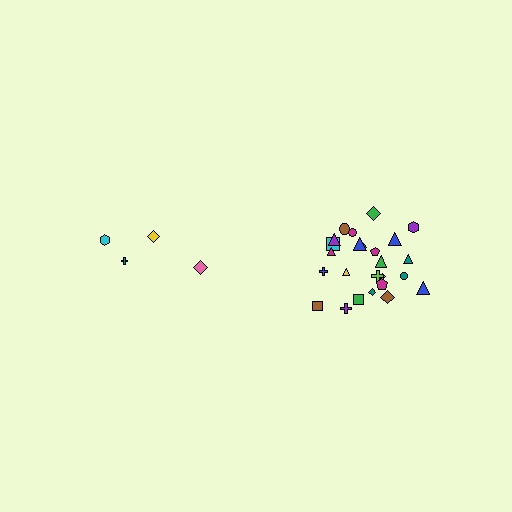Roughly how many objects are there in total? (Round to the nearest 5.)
Roughly 30 objects in total.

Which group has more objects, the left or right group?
The right group.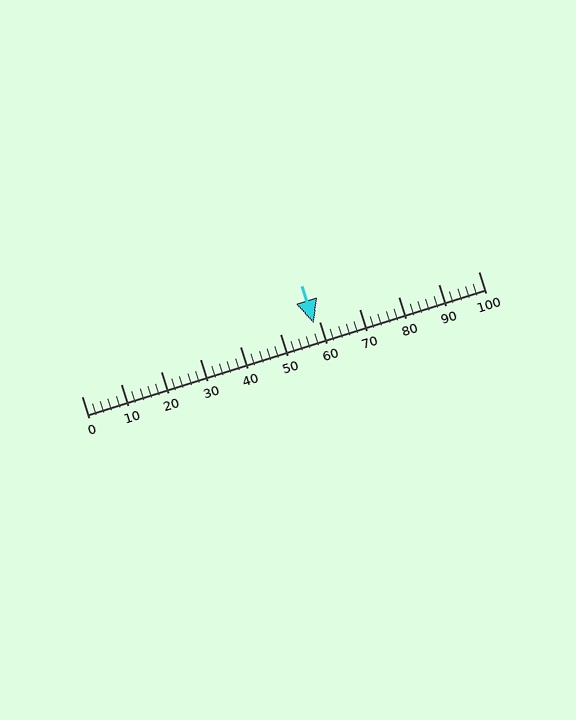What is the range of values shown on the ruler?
The ruler shows values from 0 to 100.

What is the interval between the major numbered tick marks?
The major tick marks are spaced 10 units apart.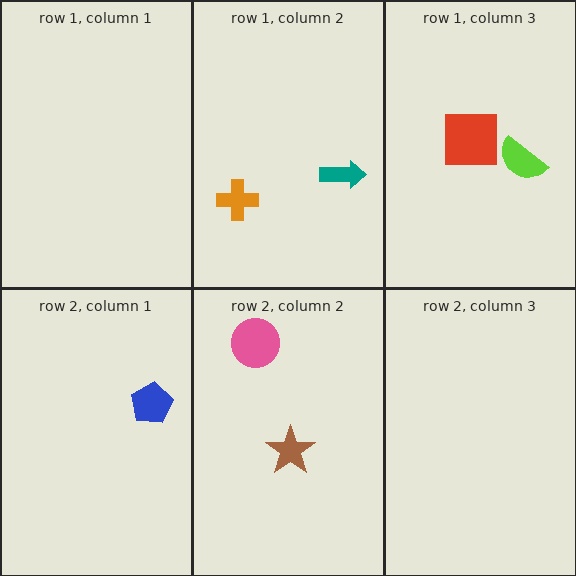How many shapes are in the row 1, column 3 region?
2.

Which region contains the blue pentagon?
The row 2, column 1 region.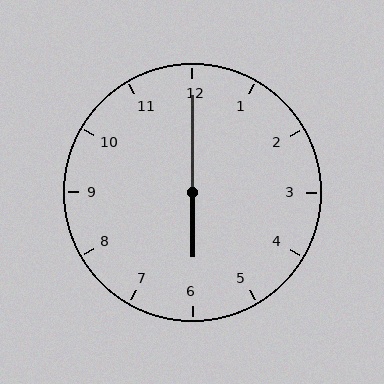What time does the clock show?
6:00.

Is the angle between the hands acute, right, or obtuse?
It is obtuse.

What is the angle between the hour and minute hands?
Approximately 180 degrees.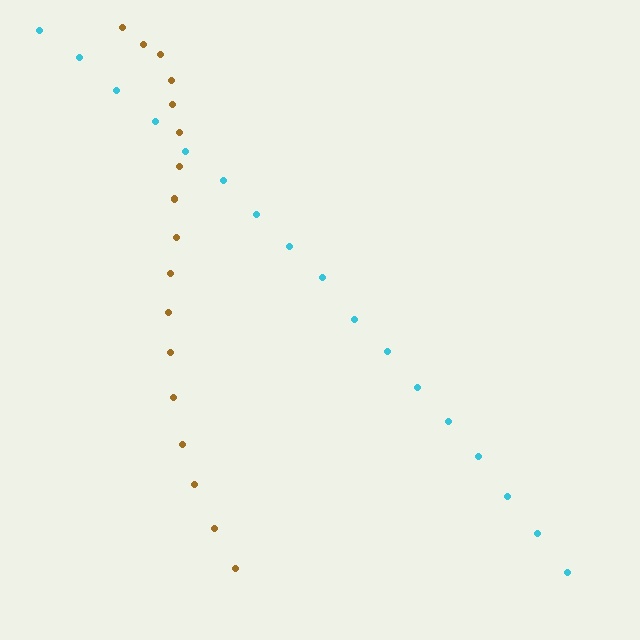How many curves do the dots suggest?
There are 2 distinct paths.